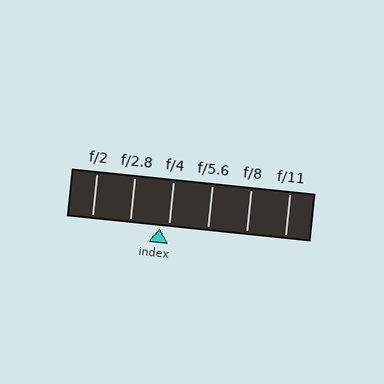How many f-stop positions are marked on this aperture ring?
There are 6 f-stop positions marked.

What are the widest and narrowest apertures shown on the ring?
The widest aperture shown is f/2 and the narrowest is f/11.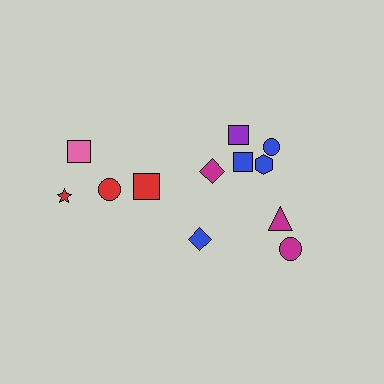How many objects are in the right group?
There are 8 objects.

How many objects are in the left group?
There are 4 objects.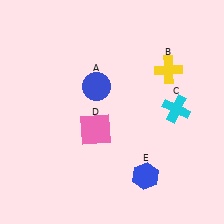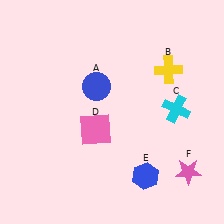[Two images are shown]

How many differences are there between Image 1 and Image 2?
There is 1 difference between the two images.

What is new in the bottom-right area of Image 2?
A pink star (F) was added in the bottom-right area of Image 2.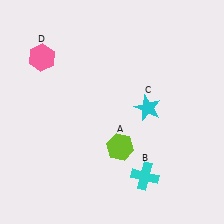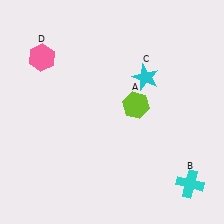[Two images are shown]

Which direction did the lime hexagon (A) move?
The lime hexagon (A) moved up.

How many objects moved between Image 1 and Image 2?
3 objects moved between the two images.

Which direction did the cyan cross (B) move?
The cyan cross (B) moved right.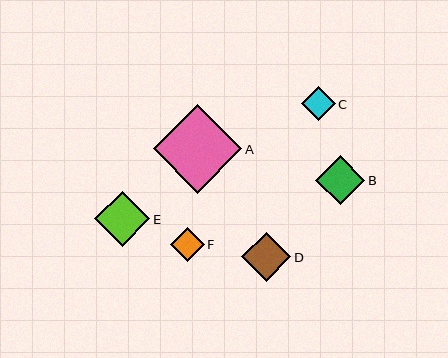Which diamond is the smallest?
Diamond C is the smallest with a size of approximately 34 pixels.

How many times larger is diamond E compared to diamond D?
Diamond E is approximately 1.1 times the size of diamond D.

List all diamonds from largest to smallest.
From largest to smallest: A, E, D, B, F, C.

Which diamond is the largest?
Diamond A is the largest with a size of approximately 88 pixels.